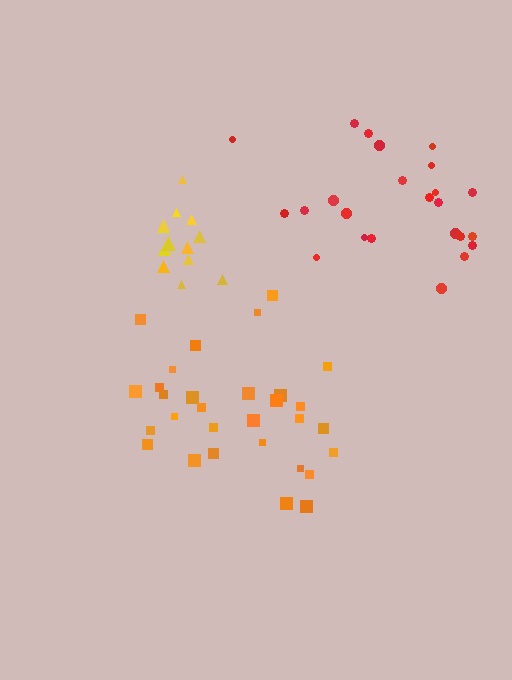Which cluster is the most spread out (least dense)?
Red.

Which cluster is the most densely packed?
Yellow.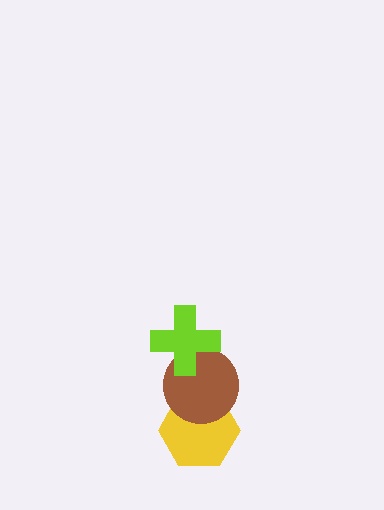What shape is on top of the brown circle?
The lime cross is on top of the brown circle.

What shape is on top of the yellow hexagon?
The brown circle is on top of the yellow hexagon.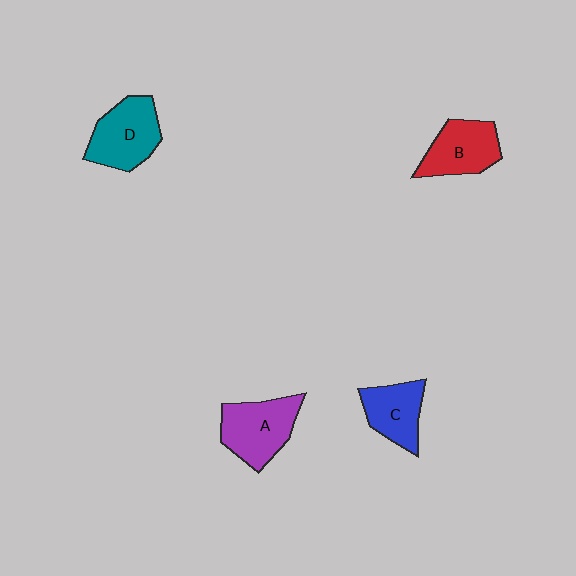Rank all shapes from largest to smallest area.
From largest to smallest: A (purple), D (teal), B (red), C (blue).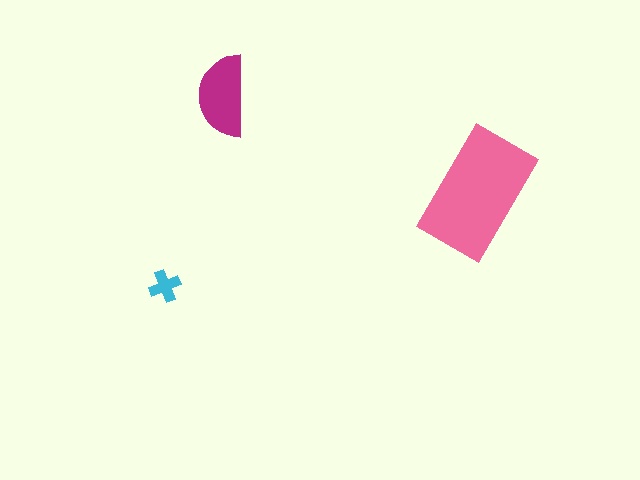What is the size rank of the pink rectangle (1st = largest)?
1st.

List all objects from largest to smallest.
The pink rectangle, the magenta semicircle, the cyan cross.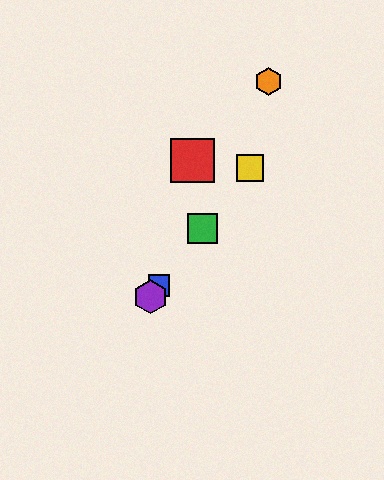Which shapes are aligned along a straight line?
The blue square, the green square, the yellow square, the purple hexagon are aligned along a straight line.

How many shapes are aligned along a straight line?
4 shapes (the blue square, the green square, the yellow square, the purple hexagon) are aligned along a straight line.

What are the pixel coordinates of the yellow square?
The yellow square is at (250, 168).